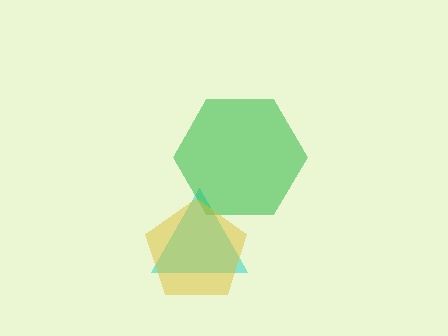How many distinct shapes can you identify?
There are 3 distinct shapes: a cyan triangle, a green hexagon, a yellow pentagon.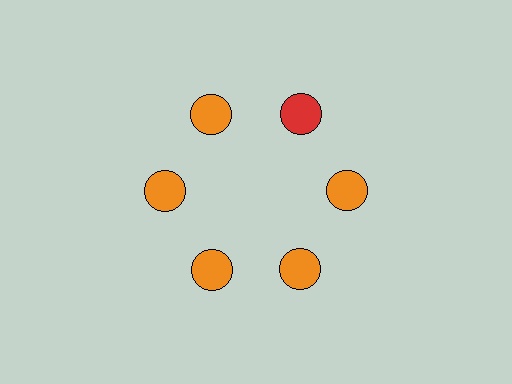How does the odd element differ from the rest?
It has a different color: red instead of orange.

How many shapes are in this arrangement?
There are 6 shapes arranged in a ring pattern.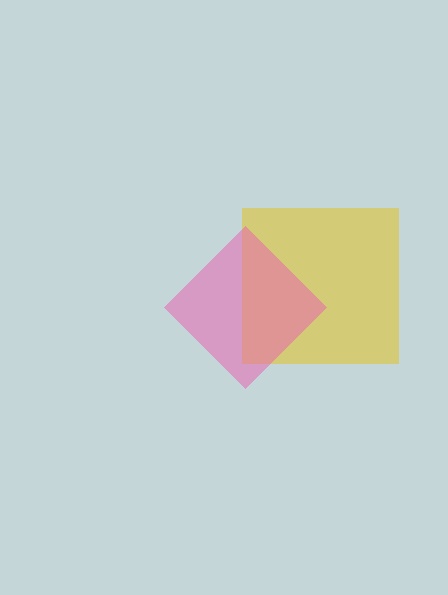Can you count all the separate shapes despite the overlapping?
Yes, there are 2 separate shapes.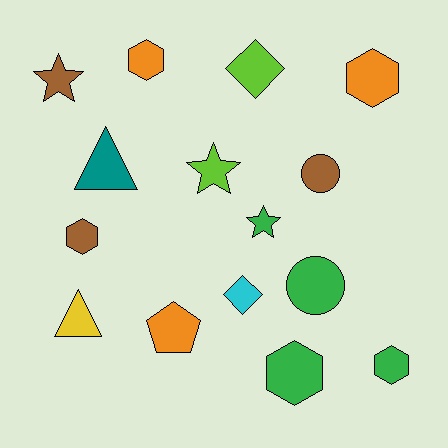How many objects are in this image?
There are 15 objects.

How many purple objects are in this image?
There are no purple objects.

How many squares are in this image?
There are no squares.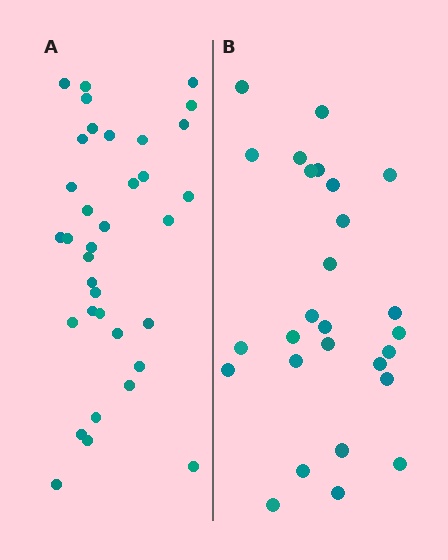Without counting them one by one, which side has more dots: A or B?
Region A (the left region) has more dots.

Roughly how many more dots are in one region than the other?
Region A has roughly 8 or so more dots than region B.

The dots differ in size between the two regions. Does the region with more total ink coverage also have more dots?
No. Region B has more total ink coverage because its dots are larger, but region A actually contains more individual dots. Total area can be misleading — the number of items is what matters here.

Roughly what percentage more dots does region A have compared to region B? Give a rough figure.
About 30% more.